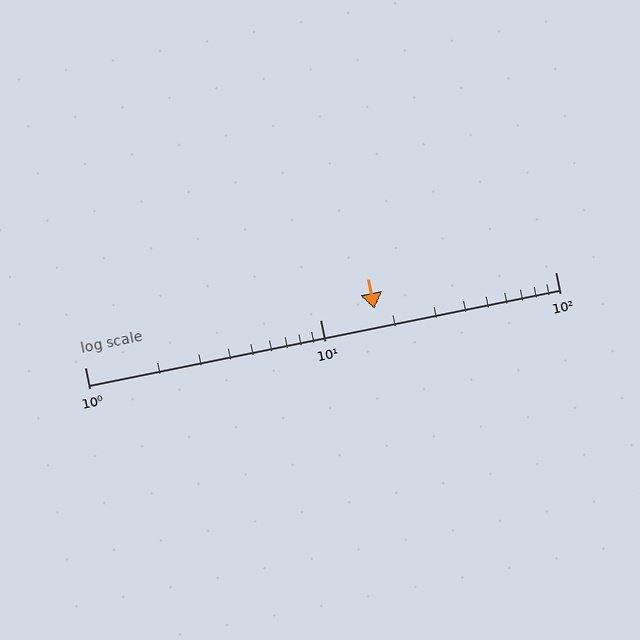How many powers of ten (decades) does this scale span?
The scale spans 2 decades, from 1 to 100.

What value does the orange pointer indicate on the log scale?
The pointer indicates approximately 17.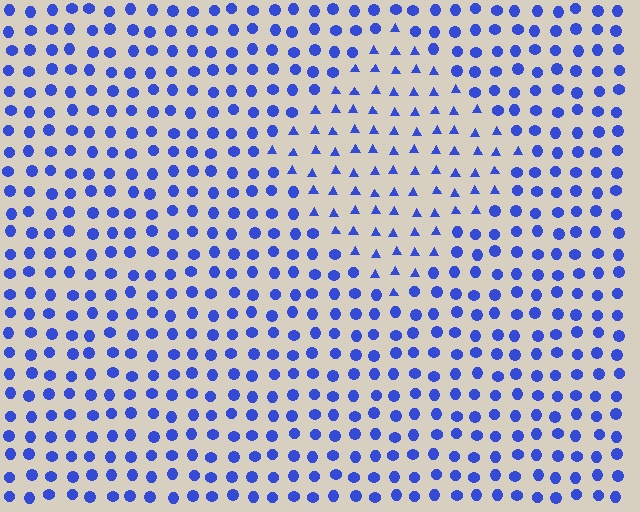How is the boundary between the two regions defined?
The boundary is defined by a change in element shape: triangles inside vs. circles outside. All elements share the same color and spacing.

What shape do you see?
I see a diamond.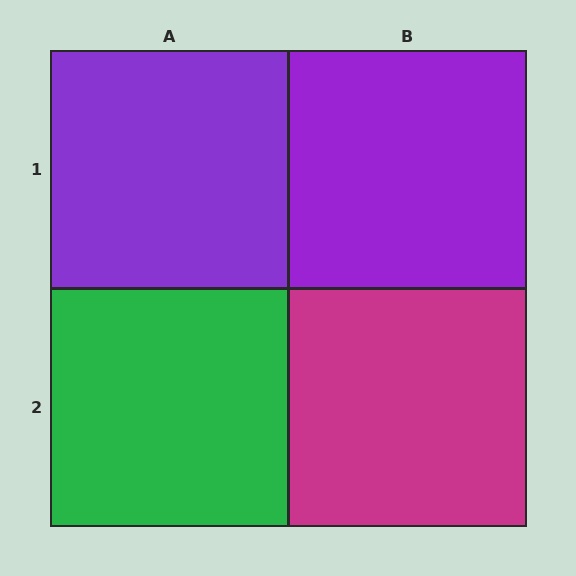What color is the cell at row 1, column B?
Purple.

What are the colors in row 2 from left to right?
Green, magenta.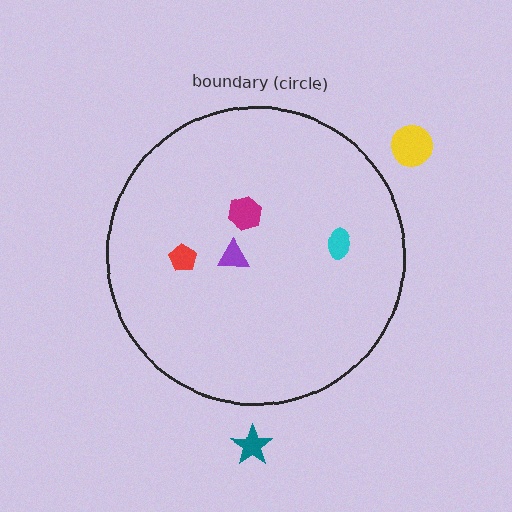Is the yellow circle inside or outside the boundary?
Outside.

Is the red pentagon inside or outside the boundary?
Inside.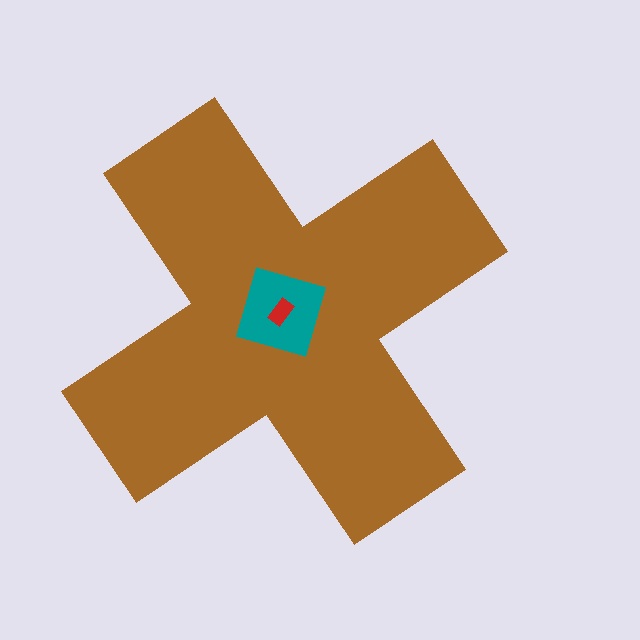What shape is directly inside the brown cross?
The teal diamond.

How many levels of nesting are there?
3.